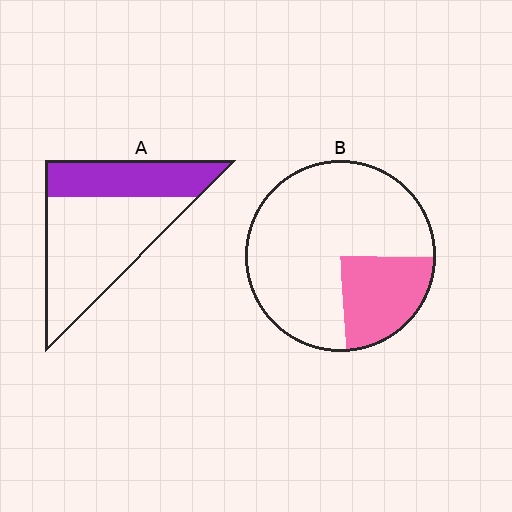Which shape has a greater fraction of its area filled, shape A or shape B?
Shape A.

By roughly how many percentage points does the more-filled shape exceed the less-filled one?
By roughly 10 percentage points (A over B).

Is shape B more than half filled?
No.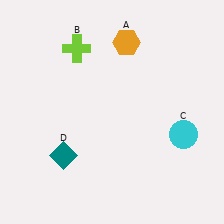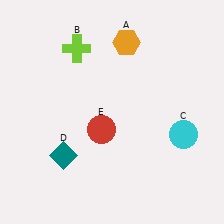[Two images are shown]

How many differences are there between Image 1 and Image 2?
There is 1 difference between the two images.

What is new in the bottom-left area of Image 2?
A red circle (E) was added in the bottom-left area of Image 2.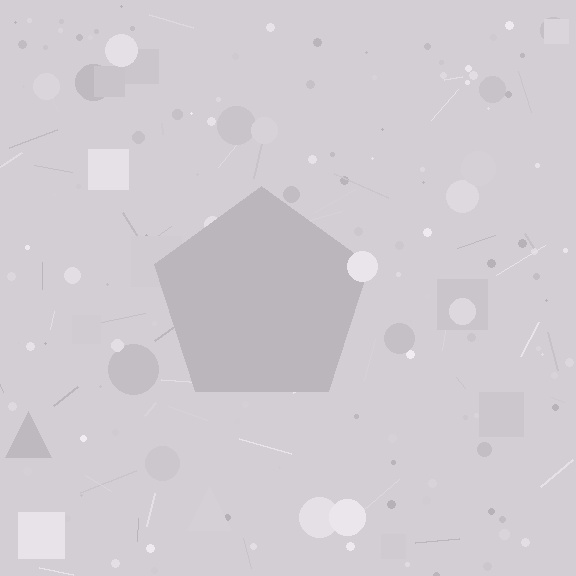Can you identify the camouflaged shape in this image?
The camouflaged shape is a pentagon.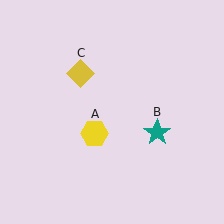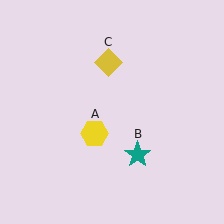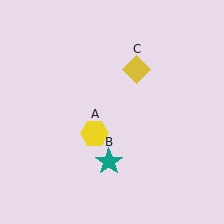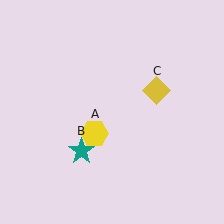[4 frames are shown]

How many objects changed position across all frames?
2 objects changed position: teal star (object B), yellow diamond (object C).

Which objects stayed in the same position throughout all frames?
Yellow hexagon (object A) remained stationary.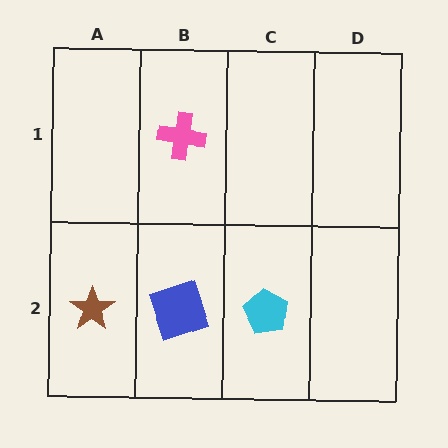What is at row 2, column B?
A blue square.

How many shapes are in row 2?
3 shapes.